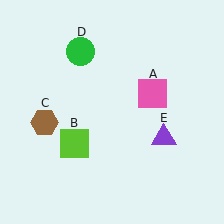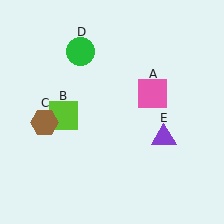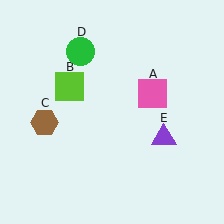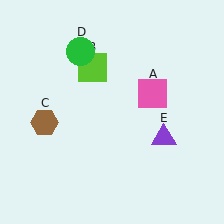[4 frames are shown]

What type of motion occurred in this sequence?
The lime square (object B) rotated clockwise around the center of the scene.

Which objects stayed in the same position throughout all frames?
Pink square (object A) and brown hexagon (object C) and green circle (object D) and purple triangle (object E) remained stationary.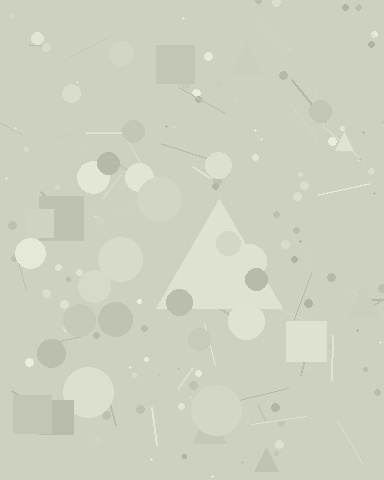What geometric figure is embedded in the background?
A triangle is embedded in the background.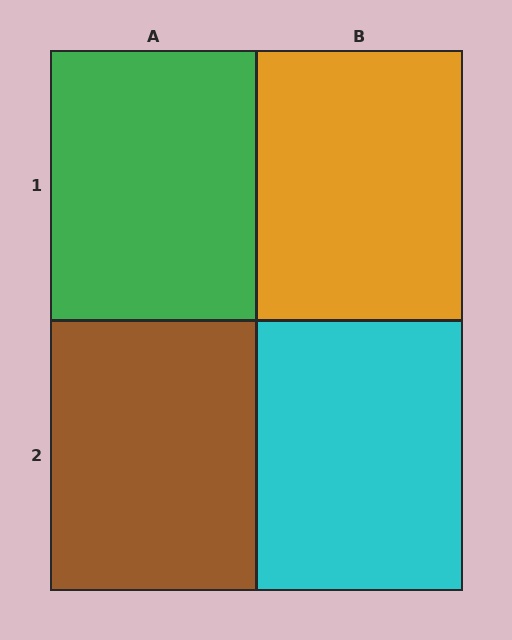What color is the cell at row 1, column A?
Green.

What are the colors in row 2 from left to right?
Brown, cyan.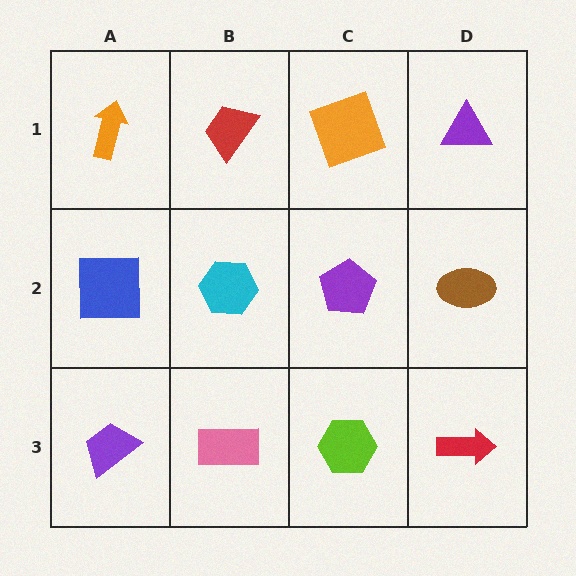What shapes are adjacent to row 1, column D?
A brown ellipse (row 2, column D), an orange square (row 1, column C).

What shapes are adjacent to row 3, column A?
A blue square (row 2, column A), a pink rectangle (row 3, column B).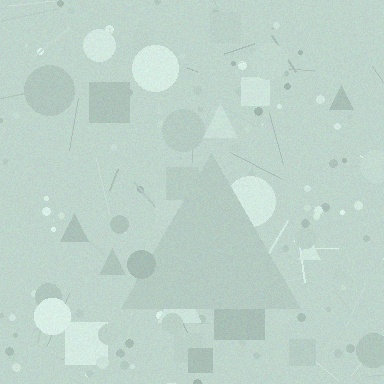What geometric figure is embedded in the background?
A triangle is embedded in the background.